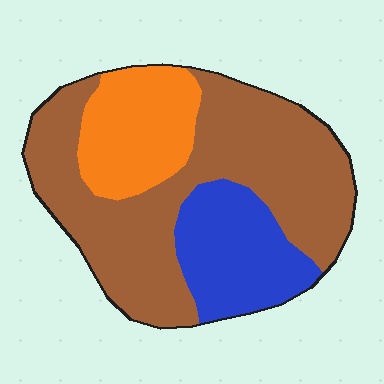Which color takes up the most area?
Brown, at roughly 60%.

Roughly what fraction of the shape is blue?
Blue covers 21% of the shape.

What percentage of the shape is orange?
Orange takes up about one fifth (1/5) of the shape.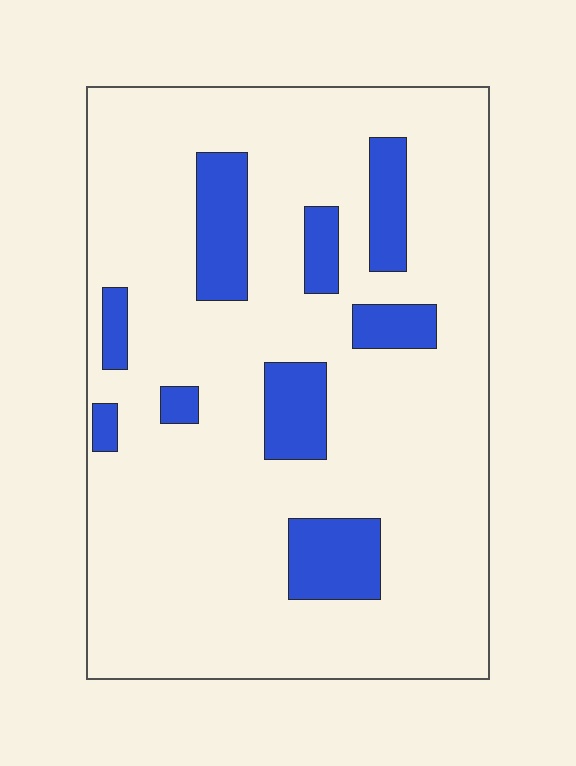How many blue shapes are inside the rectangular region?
9.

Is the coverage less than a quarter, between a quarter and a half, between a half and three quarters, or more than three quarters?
Less than a quarter.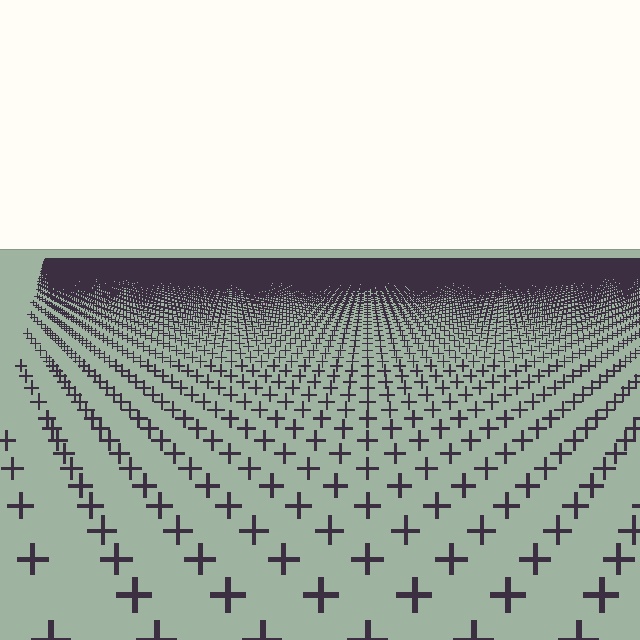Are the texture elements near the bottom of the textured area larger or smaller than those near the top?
Larger. Near the bottom, elements are closer to the viewer and appear at a bigger on-screen size.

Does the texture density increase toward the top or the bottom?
Density increases toward the top.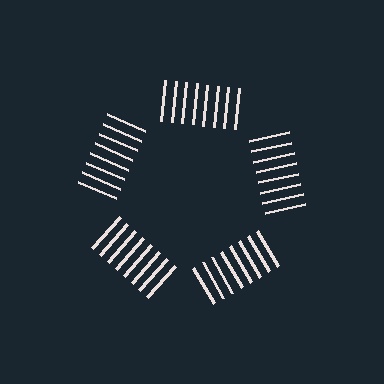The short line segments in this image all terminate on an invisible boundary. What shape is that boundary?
An illusory pentagon — the line segments terminate on its edges but no continuous stroke is drawn.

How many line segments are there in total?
40 — 8 along each of the 5 edges.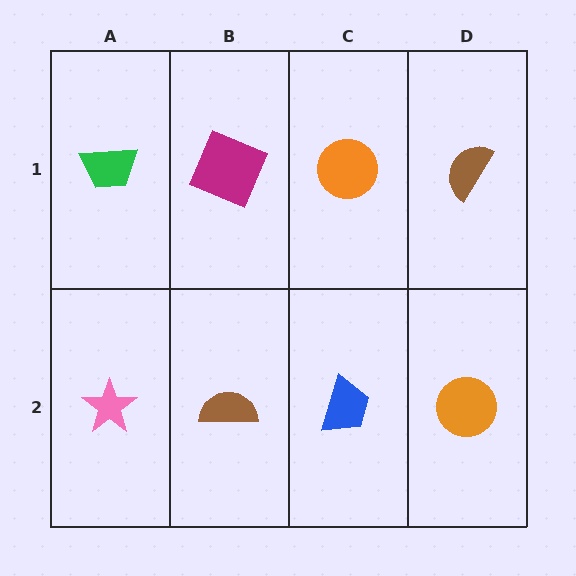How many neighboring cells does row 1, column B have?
3.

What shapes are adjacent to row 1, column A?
A pink star (row 2, column A), a magenta square (row 1, column B).